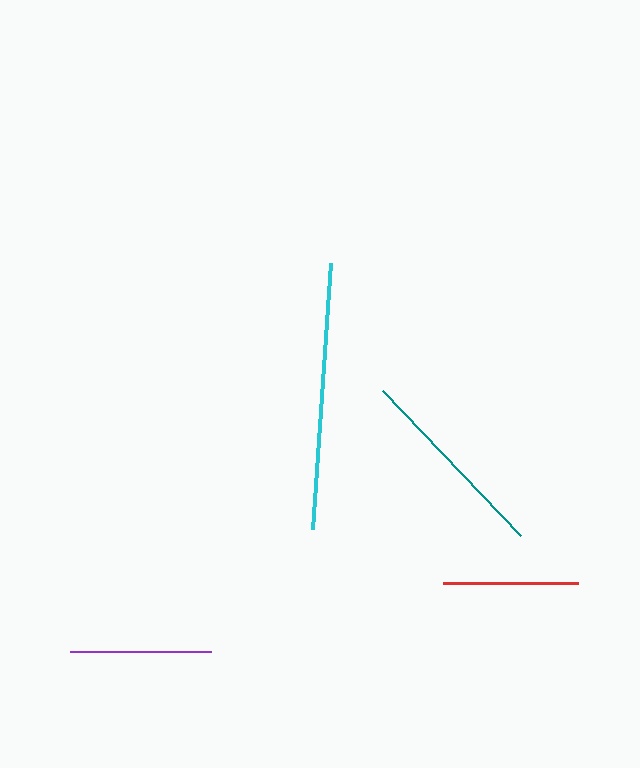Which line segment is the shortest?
The red line is the shortest at approximately 136 pixels.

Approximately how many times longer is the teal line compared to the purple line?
The teal line is approximately 1.4 times the length of the purple line.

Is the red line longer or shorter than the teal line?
The teal line is longer than the red line.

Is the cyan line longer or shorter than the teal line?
The cyan line is longer than the teal line.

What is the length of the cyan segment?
The cyan segment is approximately 267 pixels long.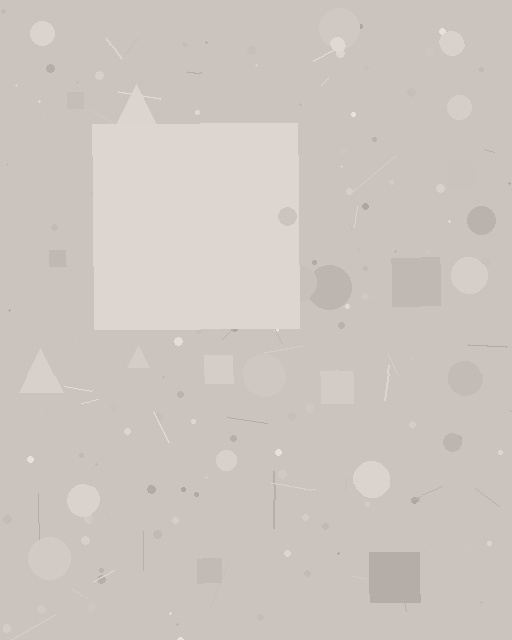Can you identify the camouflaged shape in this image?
The camouflaged shape is a square.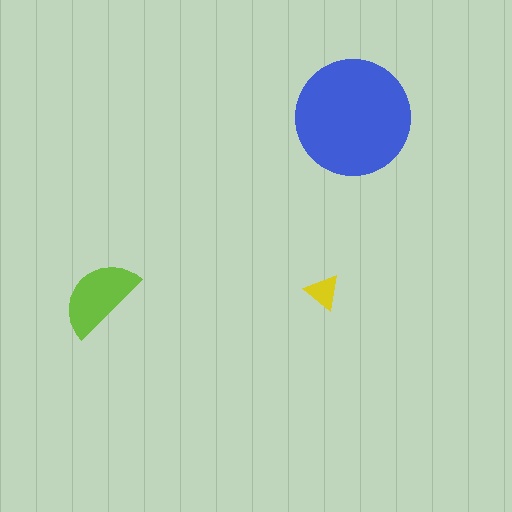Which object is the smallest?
The yellow triangle.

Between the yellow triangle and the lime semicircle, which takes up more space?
The lime semicircle.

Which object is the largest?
The blue circle.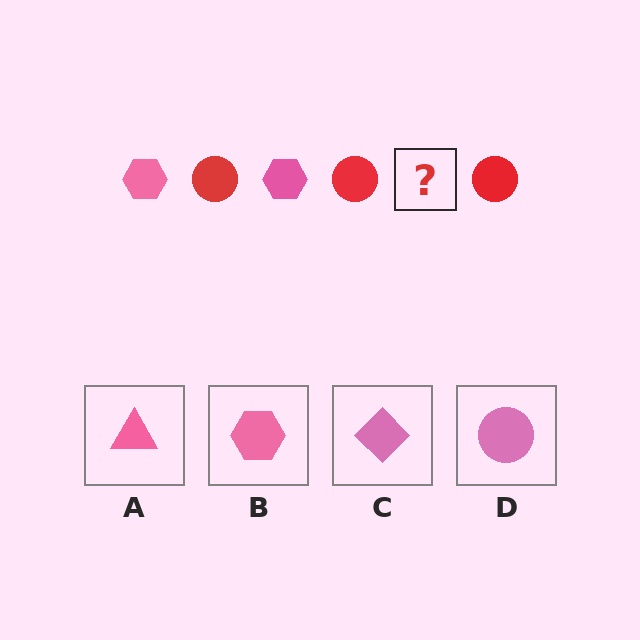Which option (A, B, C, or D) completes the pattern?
B.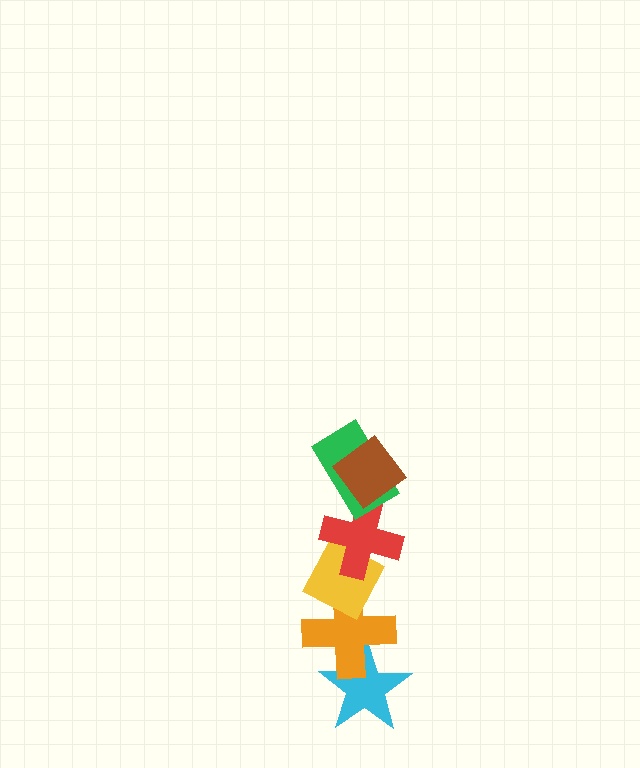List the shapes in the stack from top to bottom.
From top to bottom: the brown diamond, the green rectangle, the red cross, the yellow diamond, the orange cross, the cyan star.